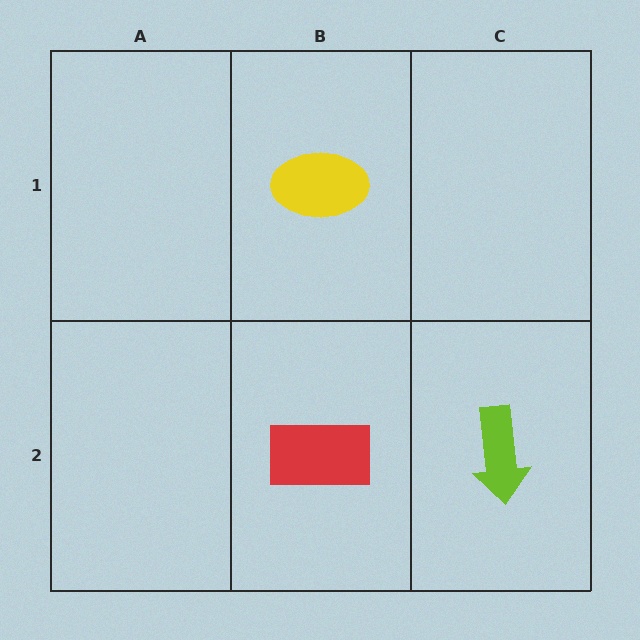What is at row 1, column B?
A yellow ellipse.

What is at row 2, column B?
A red rectangle.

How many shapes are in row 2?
2 shapes.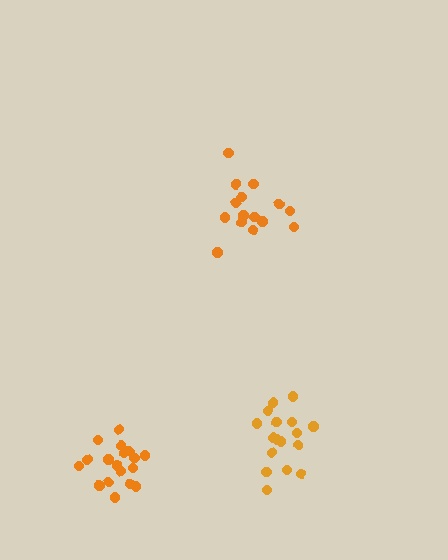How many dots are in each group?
Group 1: 18 dots, Group 2: 17 dots, Group 3: 15 dots (50 total).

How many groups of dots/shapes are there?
There are 3 groups.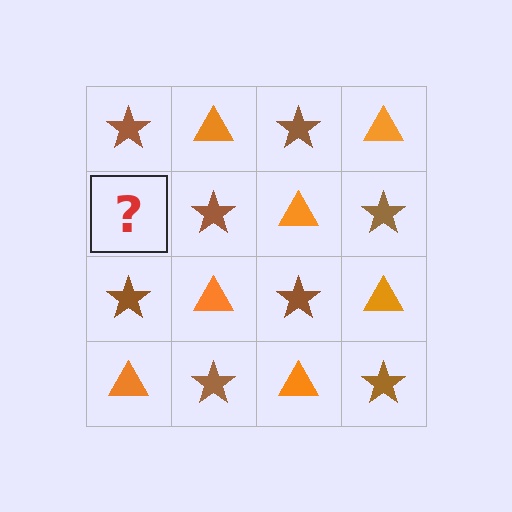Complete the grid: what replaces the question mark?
The question mark should be replaced with an orange triangle.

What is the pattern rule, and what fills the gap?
The rule is that it alternates brown star and orange triangle in a checkerboard pattern. The gap should be filled with an orange triangle.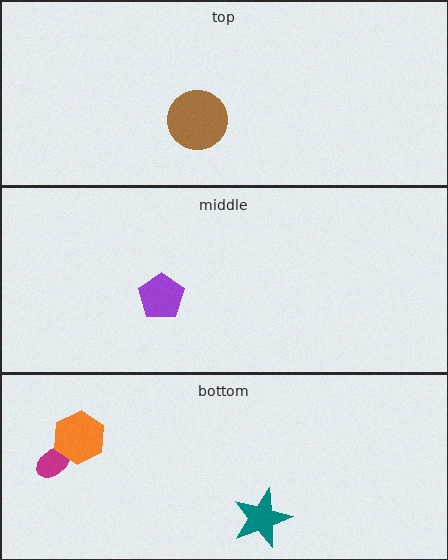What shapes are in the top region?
The brown circle.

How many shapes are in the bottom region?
3.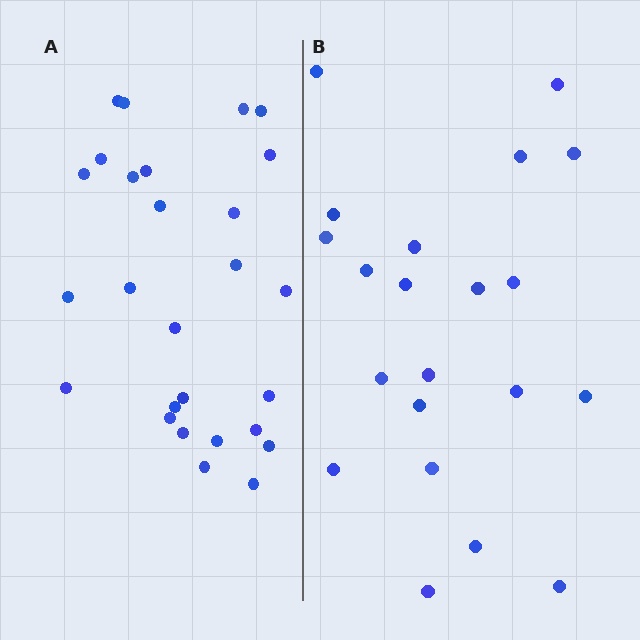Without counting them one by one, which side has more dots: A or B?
Region A (the left region) has more dots.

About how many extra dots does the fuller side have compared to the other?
Region A has about 6 more dots than region B.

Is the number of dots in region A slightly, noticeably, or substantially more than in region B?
Region A has noticeably more, but not dramatically so. The ratio is roughly 1.3 to 1.